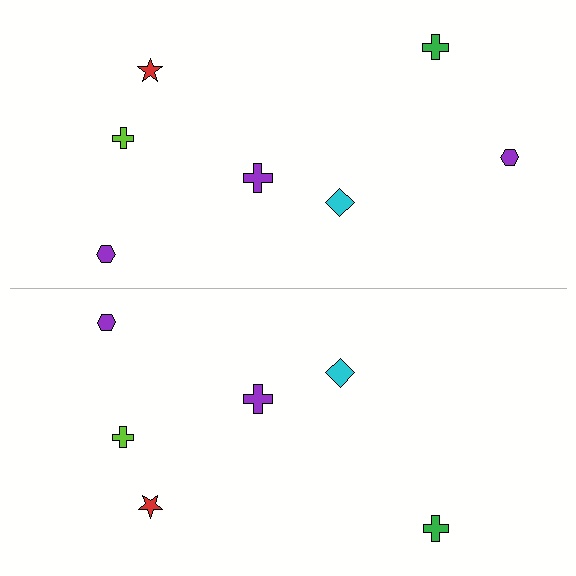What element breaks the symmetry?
A purple hexagon is missing from the bottom side.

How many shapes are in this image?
There are 13 shapes in this image.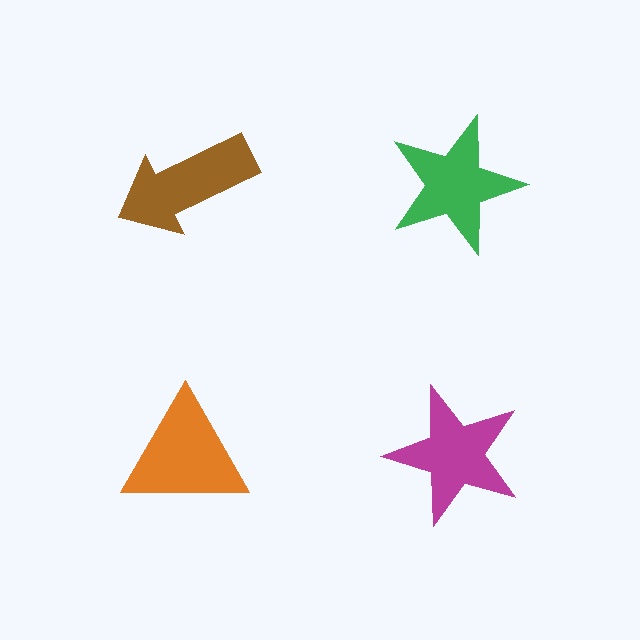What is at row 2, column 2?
A magenta star.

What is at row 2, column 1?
An orange triangle.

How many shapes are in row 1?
2 shapes.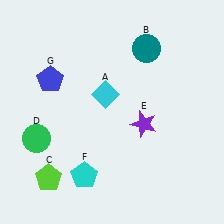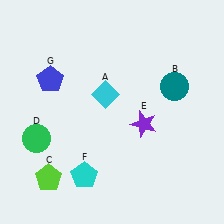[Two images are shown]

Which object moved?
The teal circle (B) moved down.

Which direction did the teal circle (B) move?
The teal circle (B) moved down.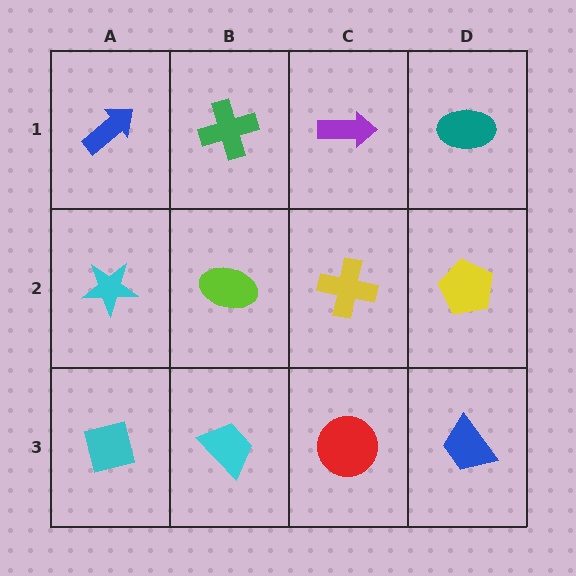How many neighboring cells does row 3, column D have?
2.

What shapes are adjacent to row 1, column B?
A lime ellipse (row 2, column B), a blue arrow (row 1, column A), a purple arrow (row 1, column C).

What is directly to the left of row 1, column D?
A purple arrow.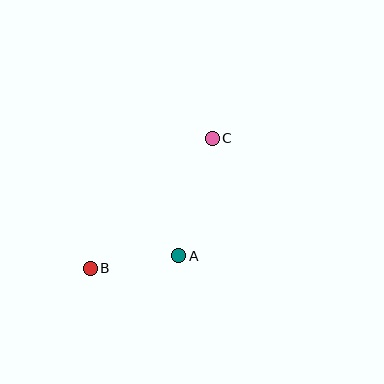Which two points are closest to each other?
Points A and B are closest to each other.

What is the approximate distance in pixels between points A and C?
The distance between A and C is approximately 122 pixels.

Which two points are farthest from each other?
Points B and C are farthest from each other.